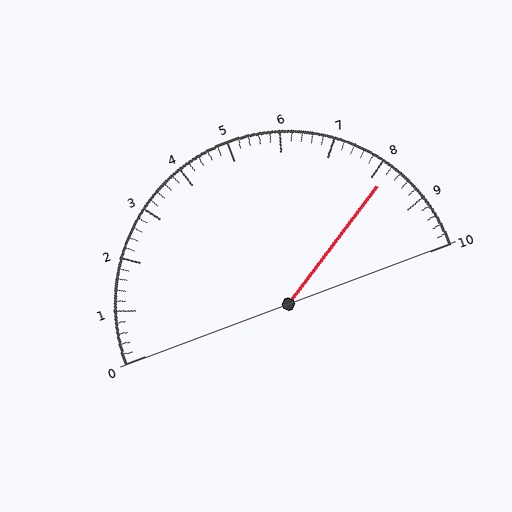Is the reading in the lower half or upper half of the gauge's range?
The reading is in the upper half of the range (0 to 10).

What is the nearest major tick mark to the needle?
The nearest major tick mark is 8.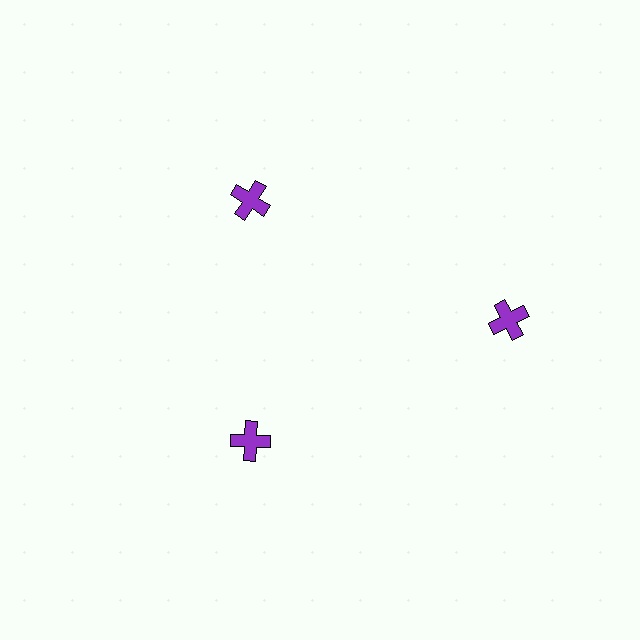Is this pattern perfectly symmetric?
No. The 3 purple crosses are arranged in a ring, but one element near the 3 o'clock position is pushed outward from the center, breaking the 3-fold rotational symmetry.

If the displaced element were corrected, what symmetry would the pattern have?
It would have 3-fold rotational symmetry — the pattern would map onto itself every 120 degrees.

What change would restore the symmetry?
The symmetry would be restored by moving it inward, back onto the ring so that all 3 crosses sit at equal angles and equal distance from the center.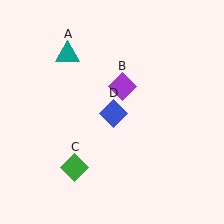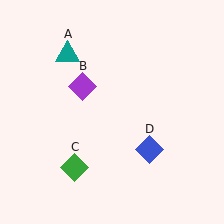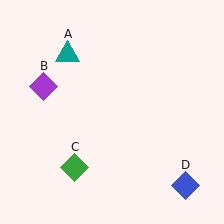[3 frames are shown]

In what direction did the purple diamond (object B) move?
The purple diamond (object B) moved left.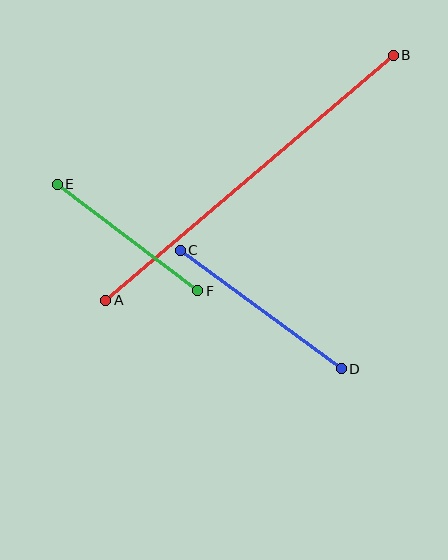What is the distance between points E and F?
The distance is approximately 176 pixels.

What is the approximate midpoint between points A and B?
The midpoint is at approximately (249, 178) pixels.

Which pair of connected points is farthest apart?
Points A and B are farthest apart.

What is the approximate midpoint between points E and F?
The midpoint is at approximately (128, 238) pixels.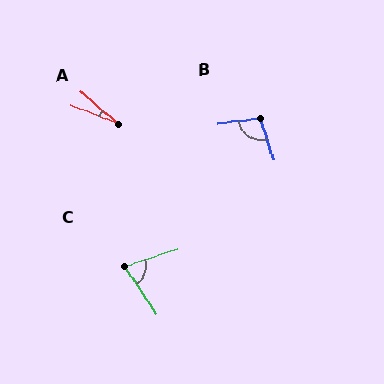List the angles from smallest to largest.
A (20°), C (75°), B (100°).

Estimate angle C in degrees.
Approximately 75 degrees.